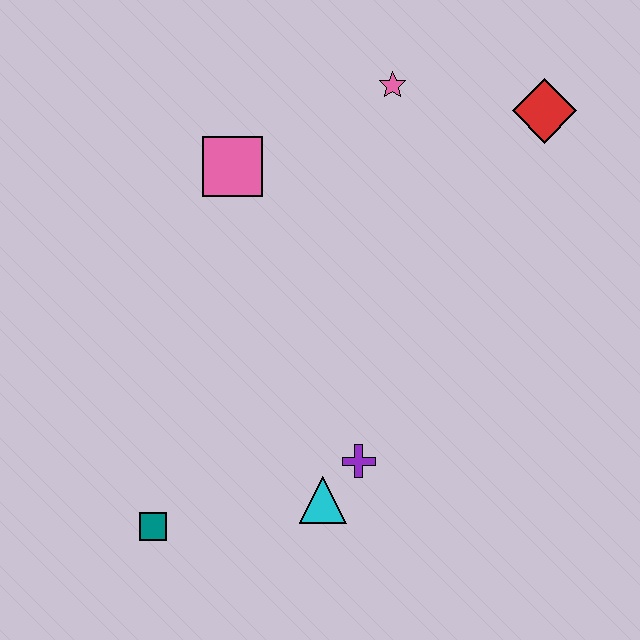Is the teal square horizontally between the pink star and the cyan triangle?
No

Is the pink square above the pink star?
No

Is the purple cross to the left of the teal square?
No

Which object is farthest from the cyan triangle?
The red diamond is farthest from the cyan triangle.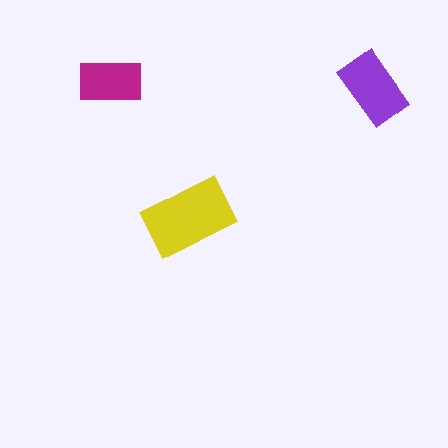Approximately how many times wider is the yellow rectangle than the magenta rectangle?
About 1.5 times wider.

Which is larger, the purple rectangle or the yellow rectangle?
The yellow one.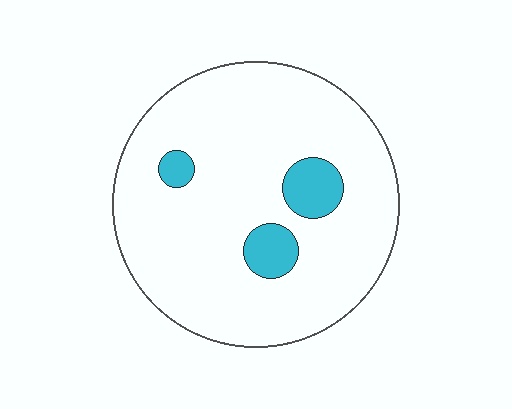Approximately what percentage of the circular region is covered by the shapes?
Approximately 10%.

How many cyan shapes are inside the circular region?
3.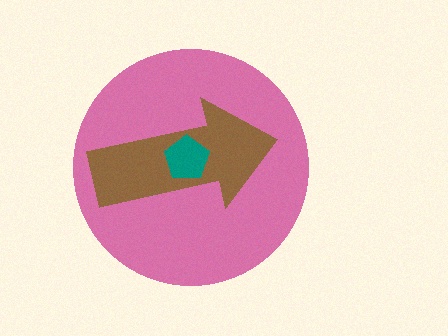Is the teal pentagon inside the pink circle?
Yes.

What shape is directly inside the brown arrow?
The teal pentagon.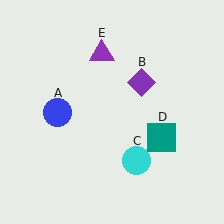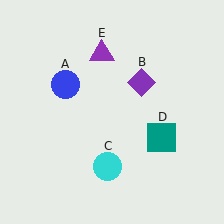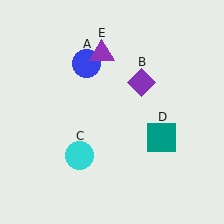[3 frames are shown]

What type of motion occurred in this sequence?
The blue circle (object A), cyan circle (object C) rotated clockwise around the center of the scene.